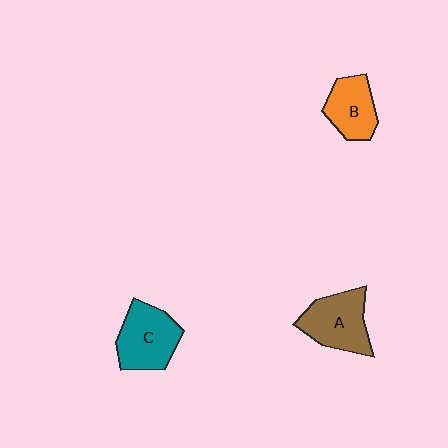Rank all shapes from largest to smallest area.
From largest to smallest: C (teal), A (brown), B (orange).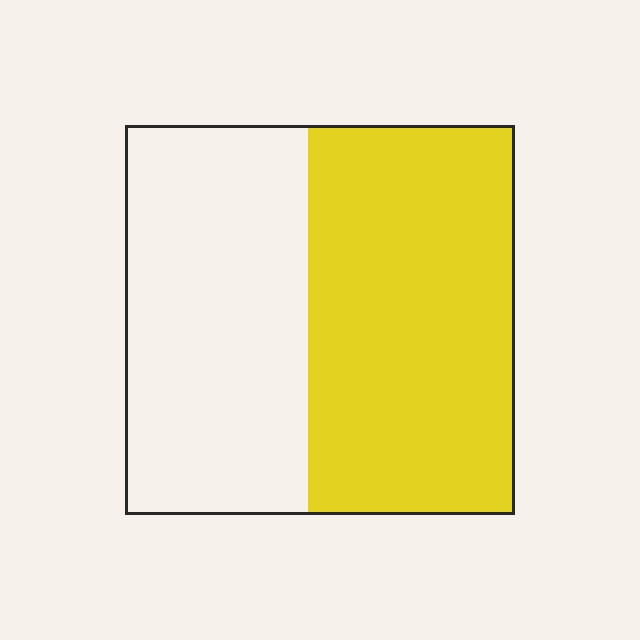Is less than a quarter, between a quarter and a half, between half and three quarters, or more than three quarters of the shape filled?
Between half and three quarters.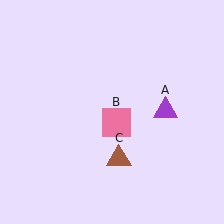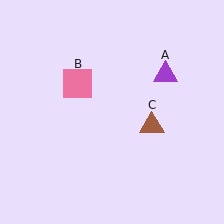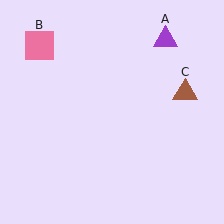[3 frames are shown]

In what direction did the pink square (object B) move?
The pink square (object B) moved up and to the left.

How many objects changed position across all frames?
3 objects changed position: purple triangle (object A), pink square (object B), brown triangle (object C).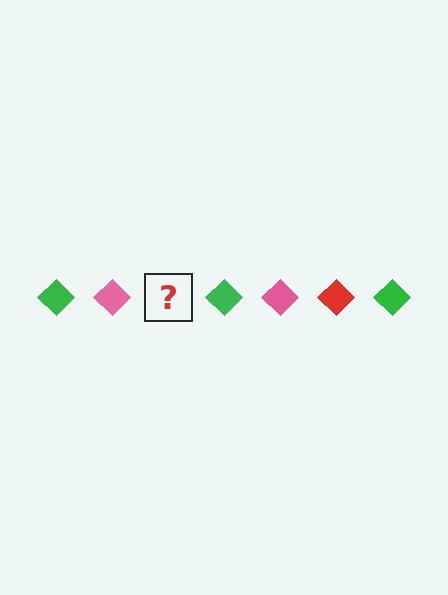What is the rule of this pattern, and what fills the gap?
The rule is that the pattern cycles through green, pink, red diamonds. The gap should be filled with a red diamond.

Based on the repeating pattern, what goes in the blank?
The blank should be a red diamond.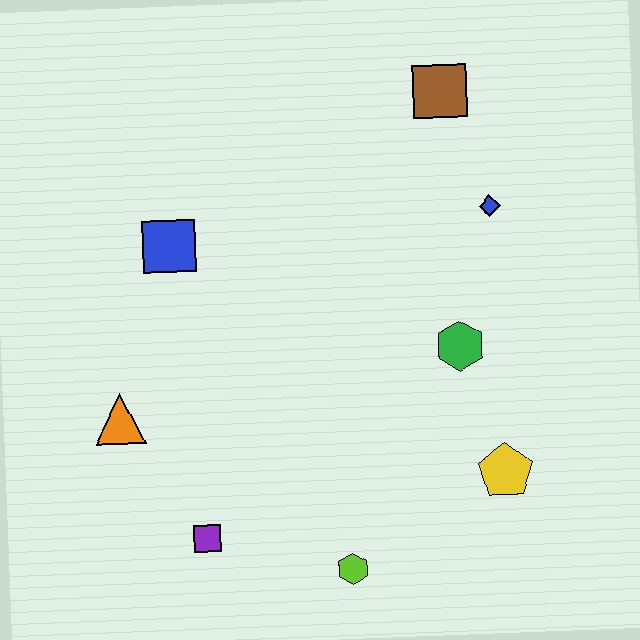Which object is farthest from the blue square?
The yellow pentagon is farthest from the blue square.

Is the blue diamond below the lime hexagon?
No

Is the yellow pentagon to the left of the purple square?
No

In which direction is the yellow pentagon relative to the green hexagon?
The yellow pentagon is below the green hexagon.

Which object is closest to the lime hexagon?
The purple square is closest to the lime hexagon.